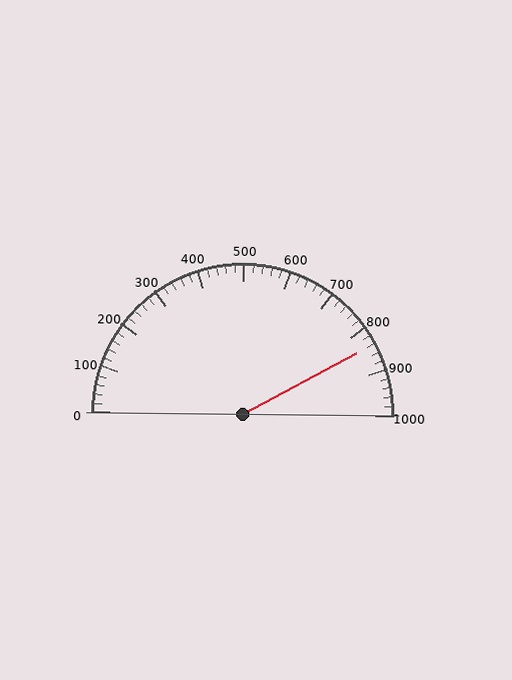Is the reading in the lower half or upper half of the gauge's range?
The reading is in the upper half of the range (0 to 1000).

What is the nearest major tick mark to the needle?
The nearest major tick mark is 800.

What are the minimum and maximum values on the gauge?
The gauge ranges from 0 to 1000.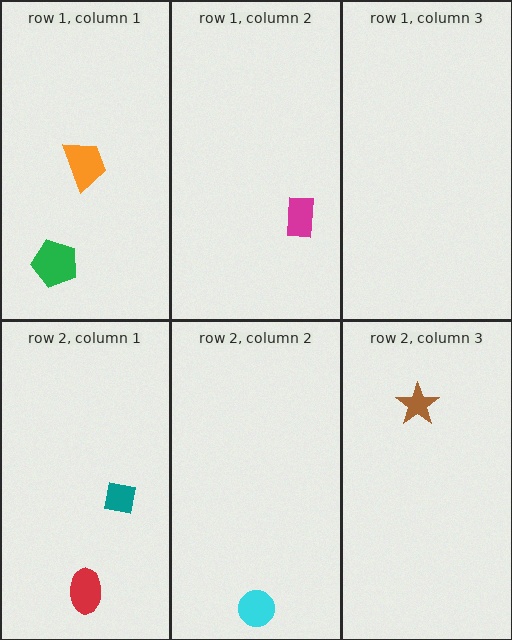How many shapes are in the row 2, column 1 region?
2.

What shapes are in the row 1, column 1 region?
The green pentagon, the orange trapezoid.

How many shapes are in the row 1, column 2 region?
1.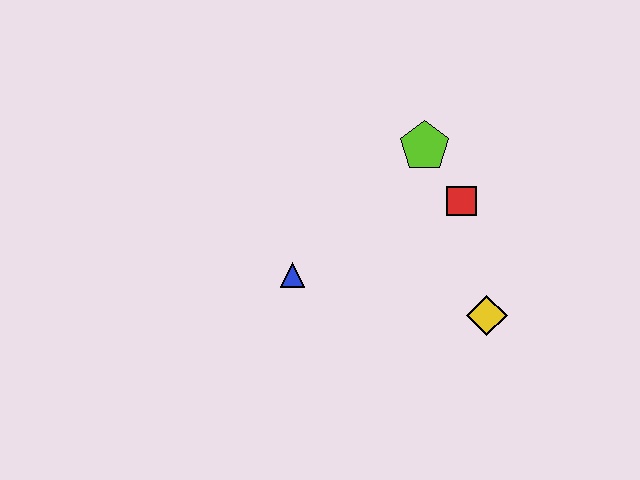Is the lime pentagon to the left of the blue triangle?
No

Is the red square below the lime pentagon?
Yes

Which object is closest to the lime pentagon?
The red square is closest to the lime pentagon.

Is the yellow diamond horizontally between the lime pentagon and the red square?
No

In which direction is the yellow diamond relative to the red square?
The yellow diamond is below the red square.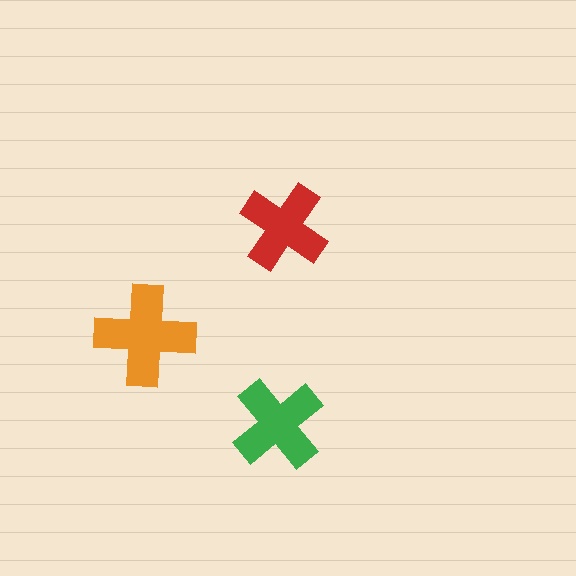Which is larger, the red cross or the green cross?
The green one.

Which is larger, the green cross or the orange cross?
The orange one.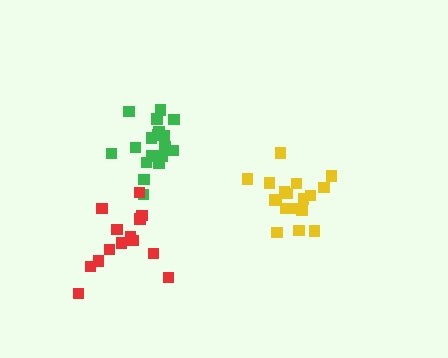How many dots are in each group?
Group 1: 18 dots, Group 2: 18 dots, Group 3: 14 dots (50 total).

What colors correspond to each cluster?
The clusters are colored: yellow, green, red.